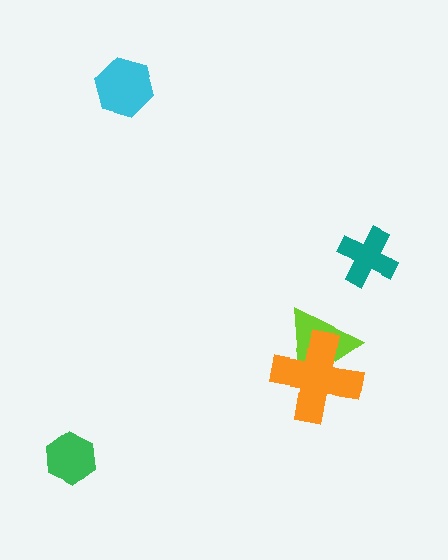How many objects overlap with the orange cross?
1 object overlaps with the orange cross.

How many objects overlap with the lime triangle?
1 object overlaps with the lime triangle.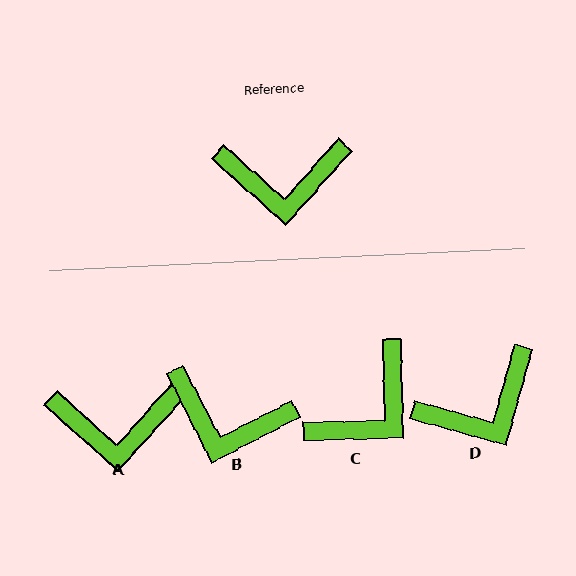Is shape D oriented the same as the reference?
No, it is off by about 27 degrees.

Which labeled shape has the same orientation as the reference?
A.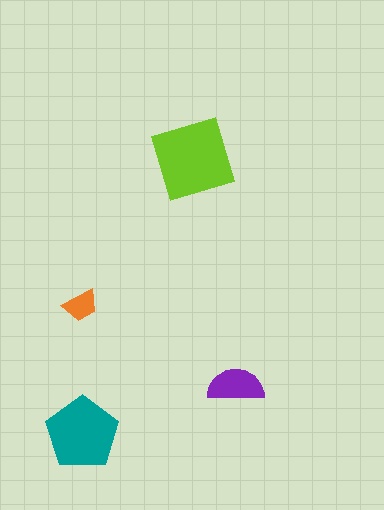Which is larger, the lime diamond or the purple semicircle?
The lime diamond.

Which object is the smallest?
The orange trapezoid.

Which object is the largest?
The lime diamond.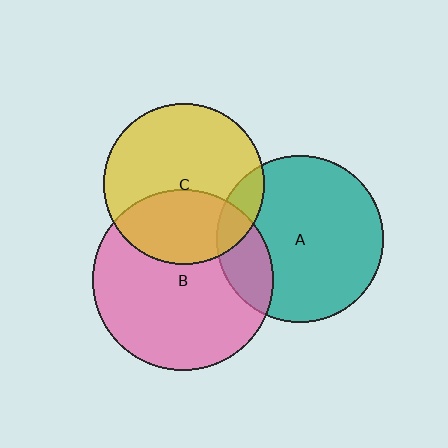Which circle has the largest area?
Circle B (pink).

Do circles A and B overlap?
Yes.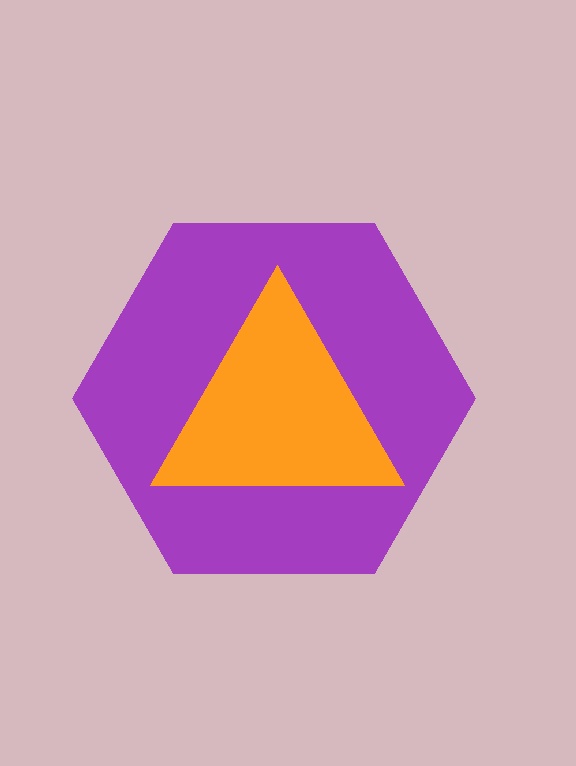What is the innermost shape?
The orange triangle.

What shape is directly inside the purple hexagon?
The orange triangle.